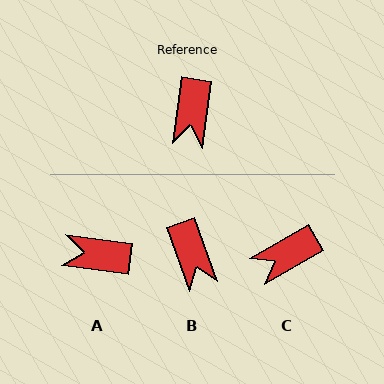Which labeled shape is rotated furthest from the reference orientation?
A, about 89 degrees away.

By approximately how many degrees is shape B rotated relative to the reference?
Approximately 28 degrees counter-clockwise.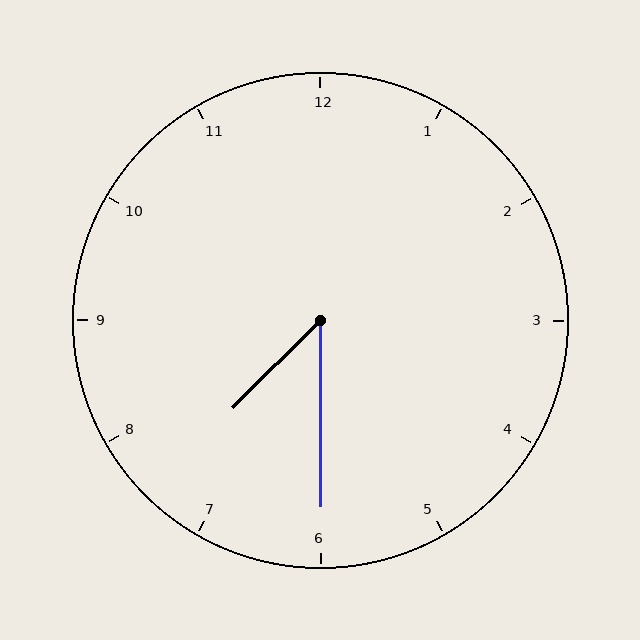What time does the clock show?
7:30.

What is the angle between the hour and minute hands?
Approximately 45 degrees.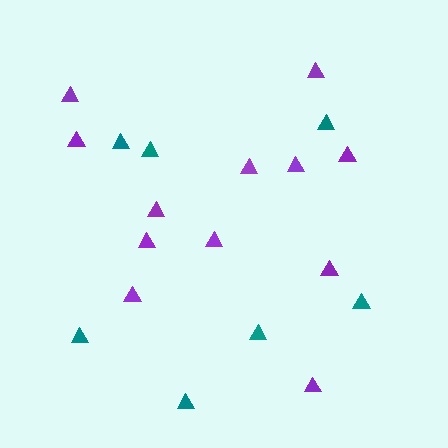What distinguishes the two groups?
There are 2 groups: one group of teal triangles (7) and one group of purple triangles (12).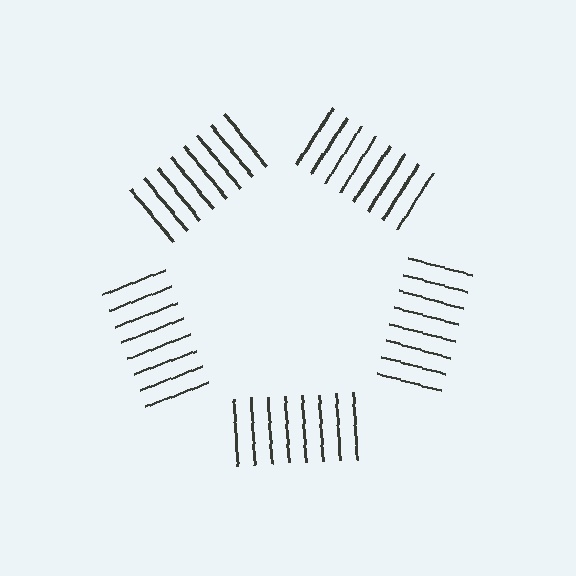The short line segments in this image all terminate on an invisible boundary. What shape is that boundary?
An illusory pentagon — the line segments terminate on its edges but no continuous stroke is drawn.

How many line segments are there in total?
40 — 8 along each of the 5 edges.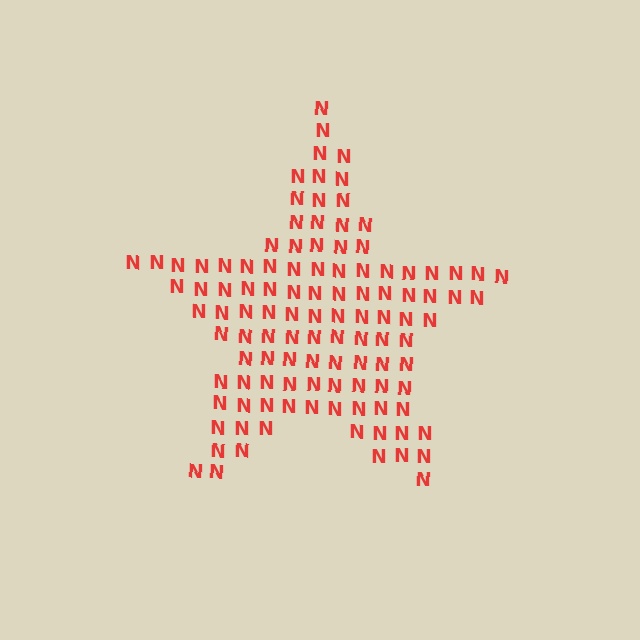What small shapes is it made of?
It is made of small letter N's.